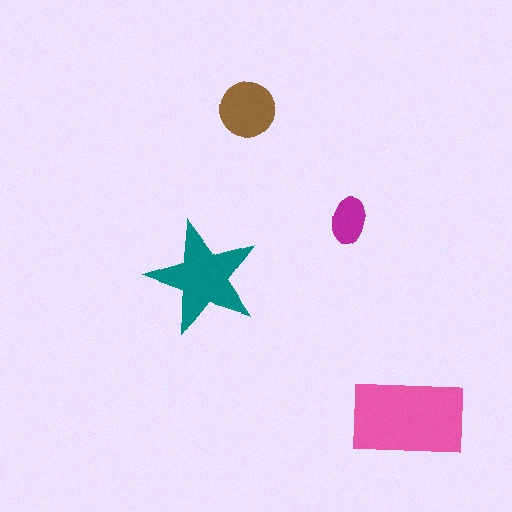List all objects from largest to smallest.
The pink rectangle, the teal star, the brown circle, the magenta ellipse.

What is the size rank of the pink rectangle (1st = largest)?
1st.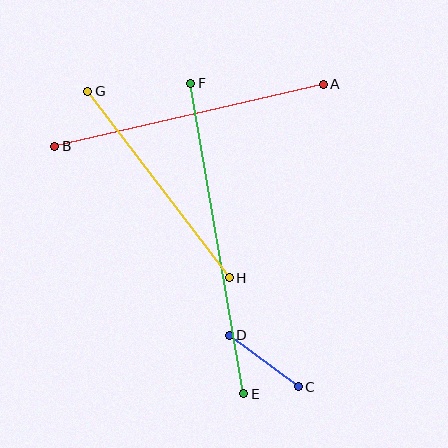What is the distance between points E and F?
The distance is approximately 315 pixels.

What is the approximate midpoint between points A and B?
The midpoint is at approximately (189, 115) pixels.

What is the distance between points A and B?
The distance is approximately 275 pixels.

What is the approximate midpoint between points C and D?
The midpoint is at approximately (264, 361) pixels.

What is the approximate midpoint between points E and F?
The midpoint is at approximately (217, 239) pixels.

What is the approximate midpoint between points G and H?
The midpoint is at approximately (159, 185) pixels.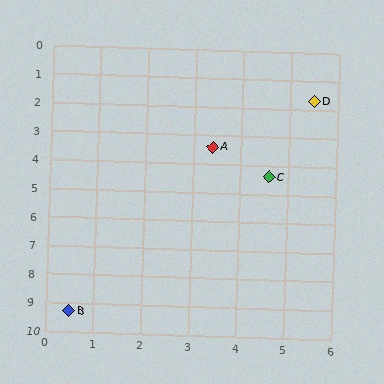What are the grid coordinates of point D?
Point D is at approximately (5.5, 1.7).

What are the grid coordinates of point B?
Point B is at approximately (0.5, 9.3).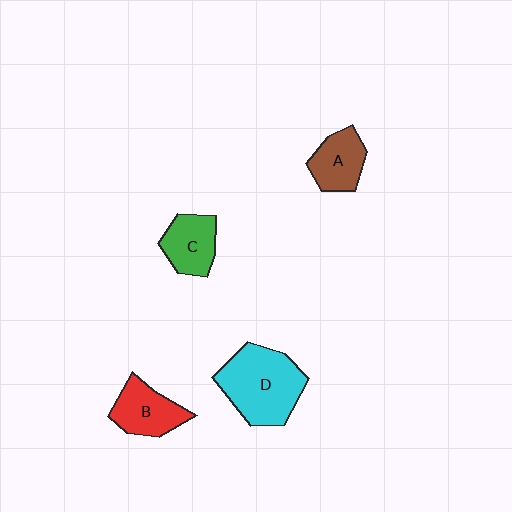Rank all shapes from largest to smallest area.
From largest to smallest: D (cyan), B (red), C (green), A (brown).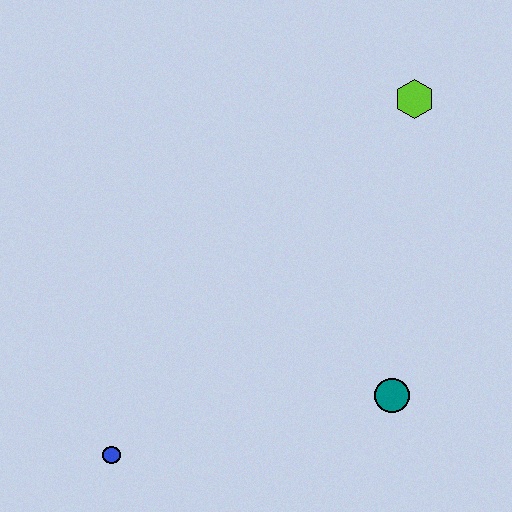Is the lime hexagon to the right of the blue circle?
Yes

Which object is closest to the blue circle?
The teal circle is closest to the blue circle.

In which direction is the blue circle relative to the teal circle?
The blue circle is to the left of the teal circle.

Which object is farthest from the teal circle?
The lime hexagon is farthest from the teal circle.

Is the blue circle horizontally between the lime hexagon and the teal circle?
No